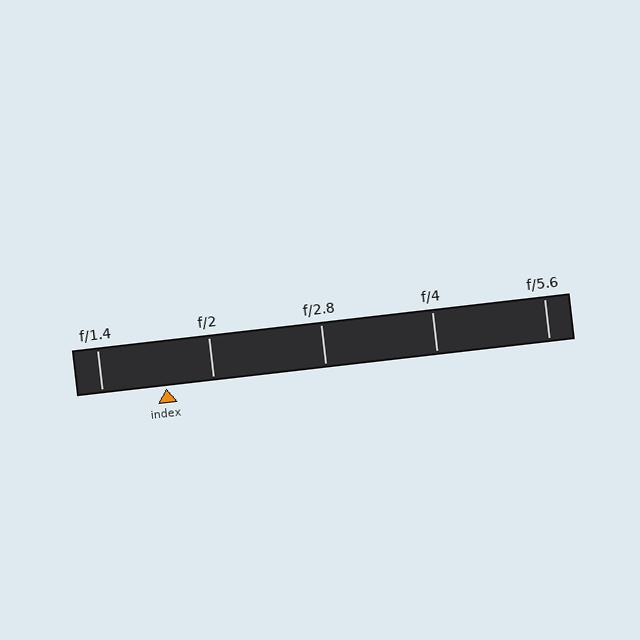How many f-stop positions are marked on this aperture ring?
There are 5 f-stop positions marked.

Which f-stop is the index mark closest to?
The index mark is closest to f/2.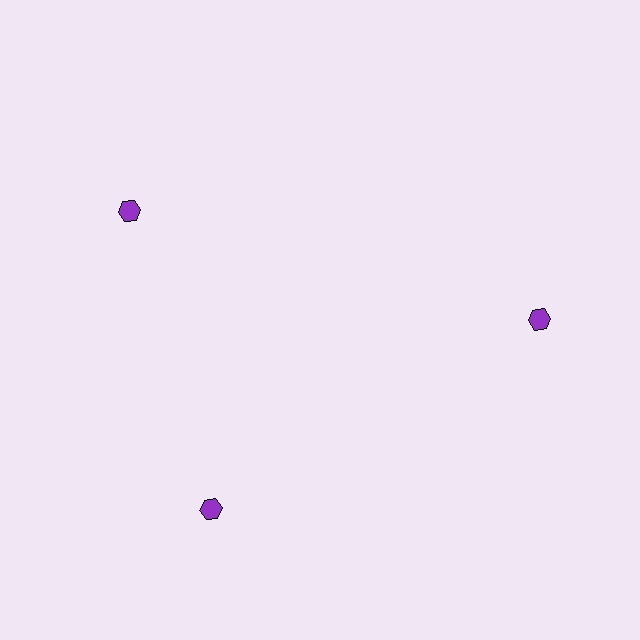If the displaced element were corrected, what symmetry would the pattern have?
It would have 3-fold rotational symmetry — the pattern would map onto itself every 120 degrees.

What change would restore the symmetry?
The symmetry would be restored by rotating it back into even spacing with its neighbors so that all 3 hexagons sit at equal angles and equal distance from the center.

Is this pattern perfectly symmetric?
No. The 3 purple hexagons are arranged in a ring, but one element near the 11 o'clock position is rotated out of alignment along the ring, breaking the 3-fold rotational symmetry.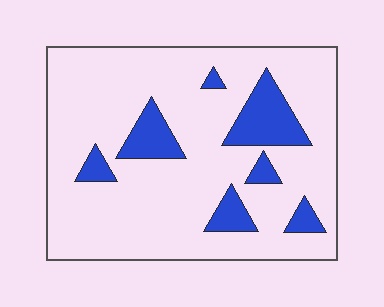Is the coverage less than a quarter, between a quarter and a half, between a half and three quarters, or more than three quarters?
Less than a quarter.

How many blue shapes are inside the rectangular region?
7.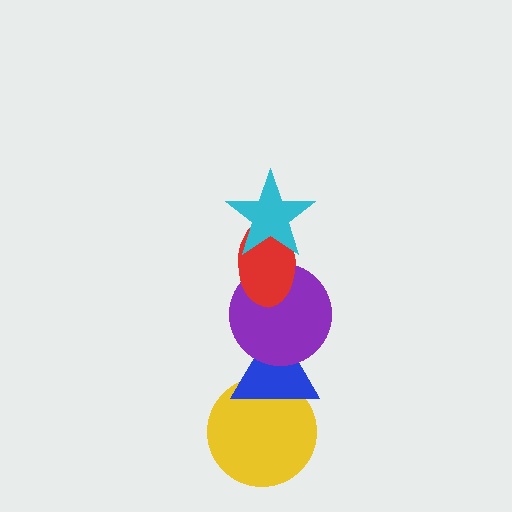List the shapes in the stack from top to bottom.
From top to bottom: the cyan star, the red ellipse, the purple circle, the blue triangle, the yellow circle.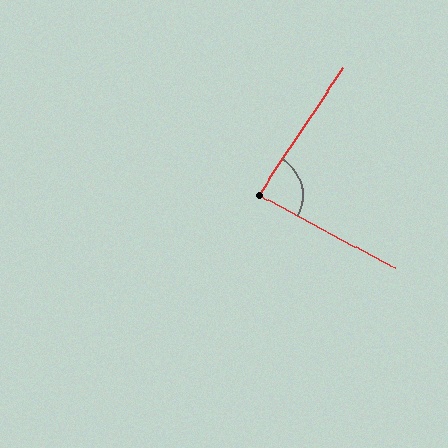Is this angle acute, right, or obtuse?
It is acute.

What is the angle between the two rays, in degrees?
Approximately 84 degrees.